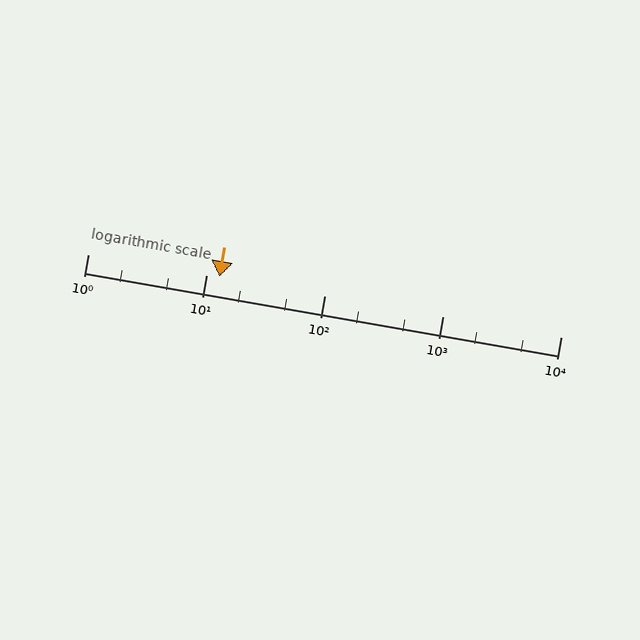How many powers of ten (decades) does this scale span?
The scale spans 4 decades, from 1 to 10000.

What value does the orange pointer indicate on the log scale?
The pointer indicates approximately 13.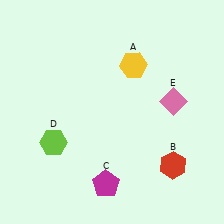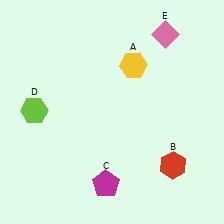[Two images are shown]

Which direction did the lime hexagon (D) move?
The lime hexagon (D) moved up.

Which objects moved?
The objects that moved are: the lime hexagon (D), the pink diamond (E).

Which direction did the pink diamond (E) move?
The pink diamond (E) moved up.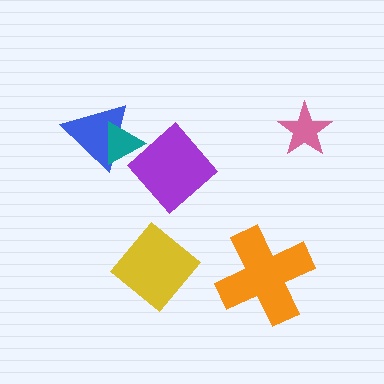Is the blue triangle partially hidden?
Yes, it is partially covered by another shape.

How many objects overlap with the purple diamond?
1 object overlaps with the purple diamond.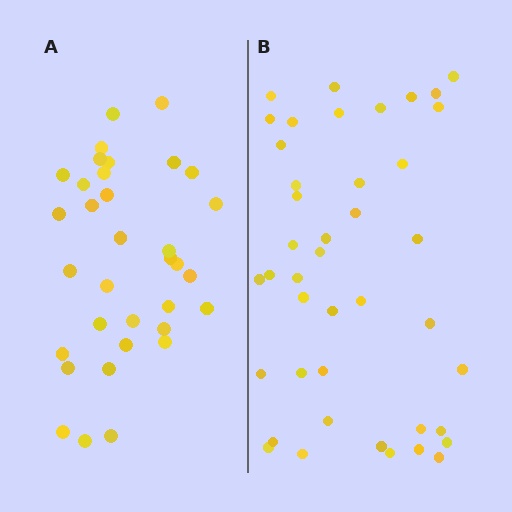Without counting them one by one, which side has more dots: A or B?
Region B (the right region) has more dots.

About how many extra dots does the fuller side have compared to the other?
Region B has roughly 8 or so more dots than region A.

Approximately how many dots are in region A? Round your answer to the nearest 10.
About 30 dots. (The exact count is 34, which rounds to 30.)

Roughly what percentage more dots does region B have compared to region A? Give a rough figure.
About 25% more.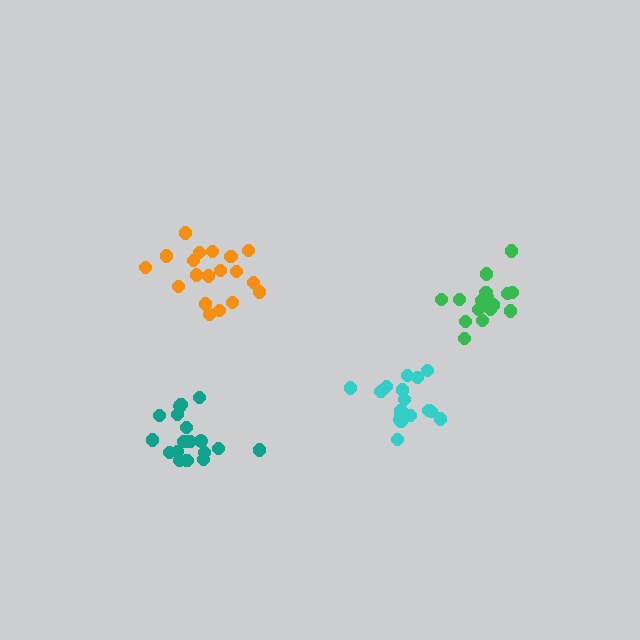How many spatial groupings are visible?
There are 4 spatial groupings.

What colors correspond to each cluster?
The clusters are colored: green, orange, cyan, teal.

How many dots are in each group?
Group 1: 17 dots, Group 2: 19 dots, Group 3: 17 dots, Group 4: 18 dots (71 total).